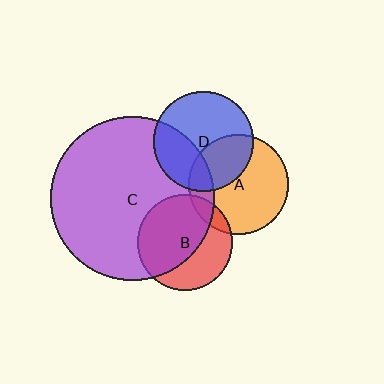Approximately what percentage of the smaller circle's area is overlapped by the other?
Approximately 10%.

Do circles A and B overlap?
Yes.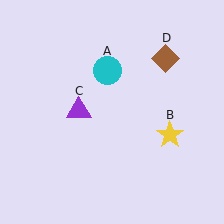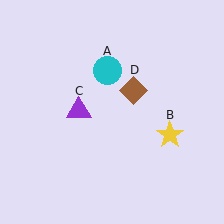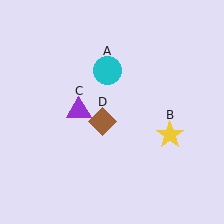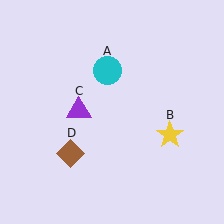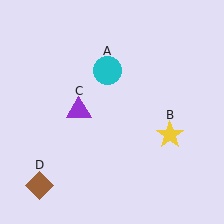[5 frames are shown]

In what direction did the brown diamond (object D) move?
The brown diamond (object D) moved down and to the left.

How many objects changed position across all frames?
1 object changed position: brown diamond (object D).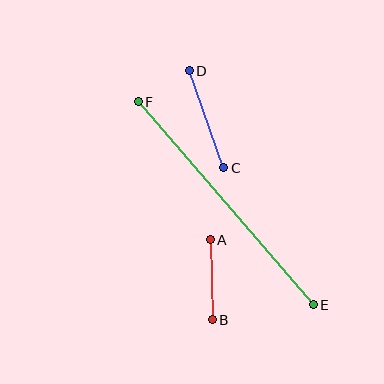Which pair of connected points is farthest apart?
Points E and F are farthest apart.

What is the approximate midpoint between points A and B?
The midpoint is at approximately (211, 280) pixels.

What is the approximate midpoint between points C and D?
The midpoint is at approximately (207, 119) pixels.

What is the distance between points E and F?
The distance is approximately 268 pixels.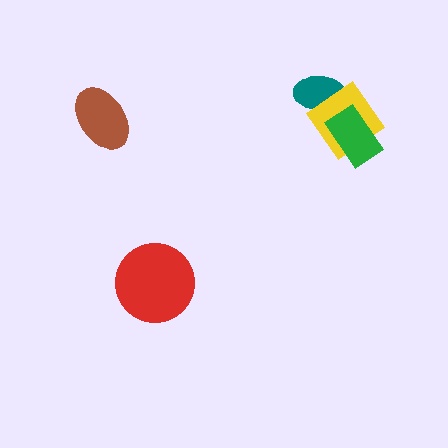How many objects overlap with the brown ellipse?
0 objects overlap with the brown ellipse.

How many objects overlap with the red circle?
0 objects overlap with the red circle.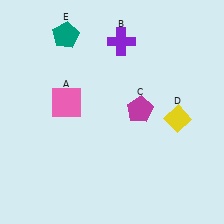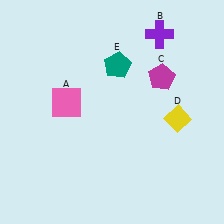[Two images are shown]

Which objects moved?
The objects that moved are: the purple cross (B), the magenta pentagon (C), the teal pentagon (E).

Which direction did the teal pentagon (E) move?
The teal pentagon (E) moved right.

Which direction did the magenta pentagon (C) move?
The magenta pentagon (C) moved up.